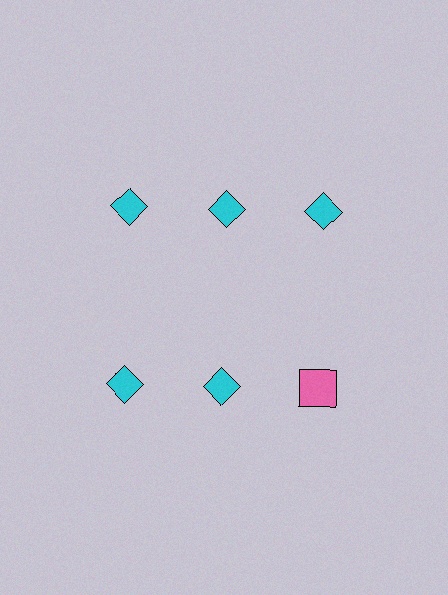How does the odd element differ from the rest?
It differs in both color (pink instead of cyan) and shape (square instead of diamond).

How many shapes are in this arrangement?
There are 6 shapes arranged in a grid pattern.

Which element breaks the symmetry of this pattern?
The pink square in the second row, center column breaks the symmetry. All other shapes are cyan diamonds.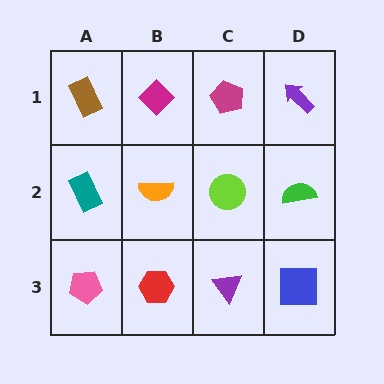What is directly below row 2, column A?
A pink pentagon.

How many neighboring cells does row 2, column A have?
3.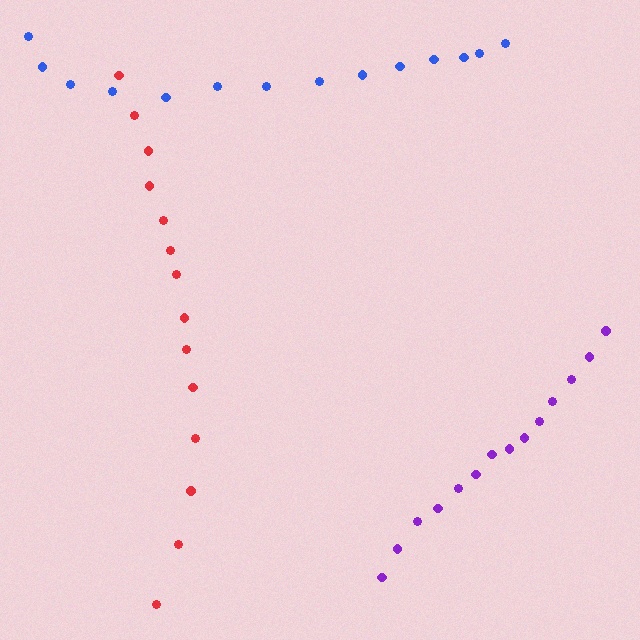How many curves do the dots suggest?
There are 3 distinct paths.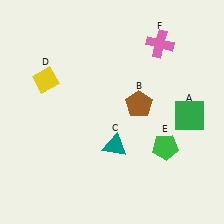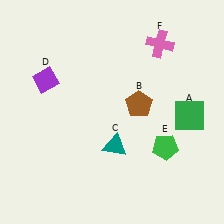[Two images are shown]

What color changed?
The diamond (D) changed from yellow in Image 1 to purple in Image 2.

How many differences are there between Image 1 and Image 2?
There is 1 difference between the two images.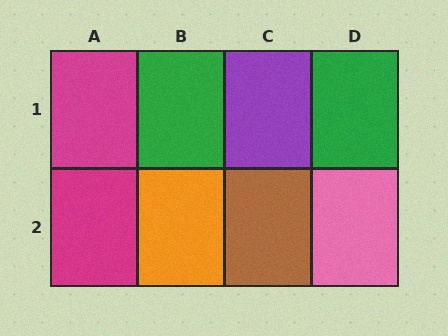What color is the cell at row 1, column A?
Magenta.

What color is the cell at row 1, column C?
Purple.